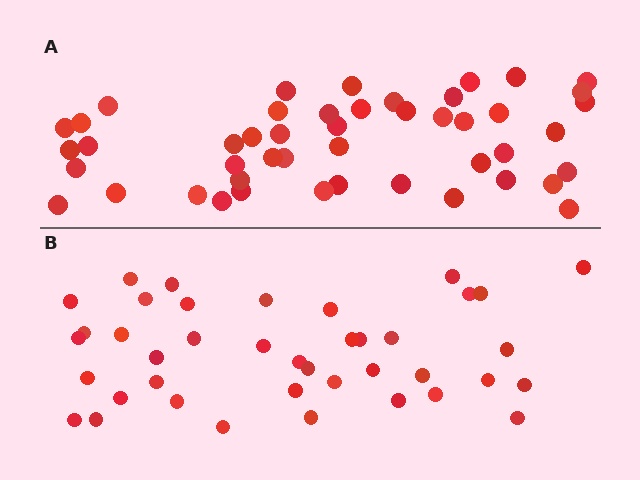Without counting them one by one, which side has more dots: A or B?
Region A (the top region) has more dots.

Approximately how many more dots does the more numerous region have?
Region A has roughly 8 or so more dots than region B.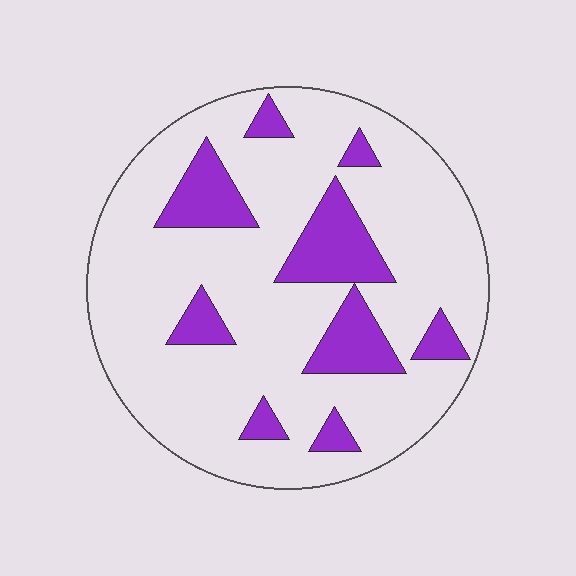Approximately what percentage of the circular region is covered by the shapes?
Approximately 20%.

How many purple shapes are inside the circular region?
9.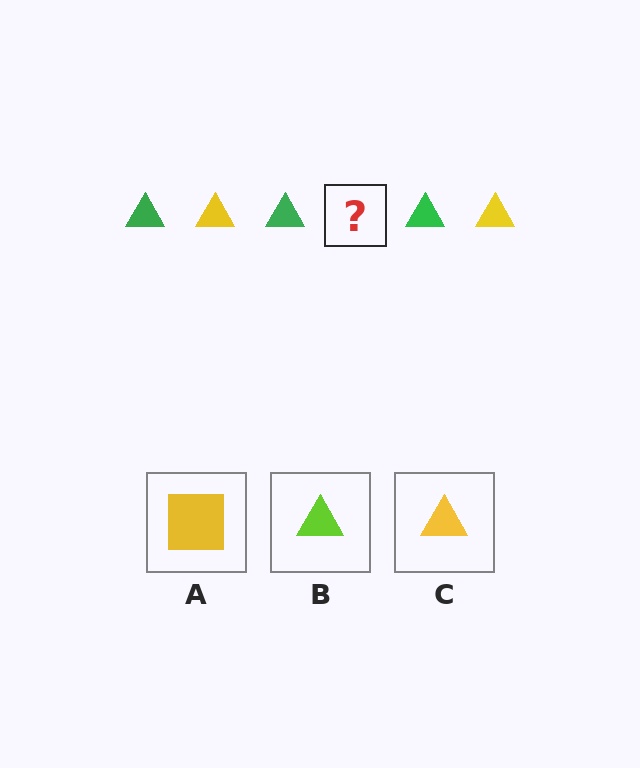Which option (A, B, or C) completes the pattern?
C.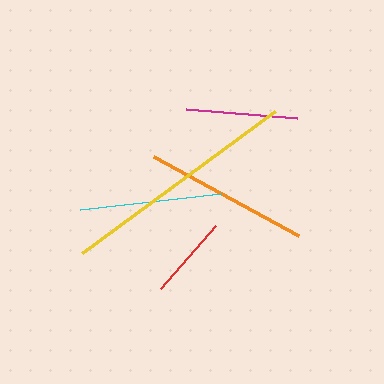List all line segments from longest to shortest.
From longest to shortest: yellow, orange, cyan, magenta, red.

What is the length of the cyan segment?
The cyan segment is approximately 143 pixels long.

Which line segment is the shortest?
The red line is the shortest at approximately 84 pixels.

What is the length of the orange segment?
The orange segment is approximately 165 pixels long.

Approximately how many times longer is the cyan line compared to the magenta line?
The cyan line is approximately 1.3 times the length of the magenta line.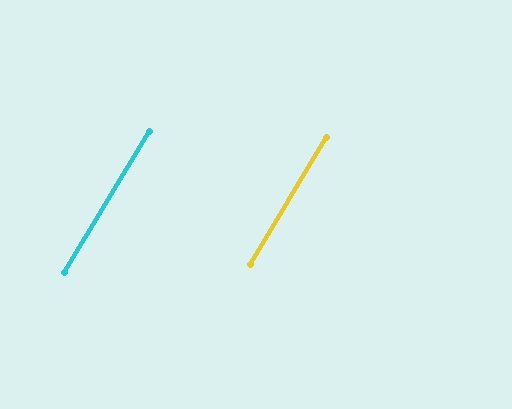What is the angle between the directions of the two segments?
Approximately 0 degrees.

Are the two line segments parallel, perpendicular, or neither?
Parallel — their directions differ by only 0.4°.